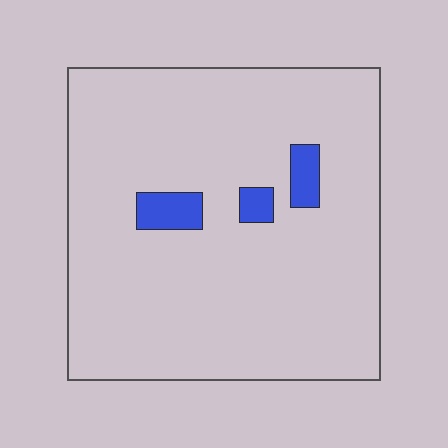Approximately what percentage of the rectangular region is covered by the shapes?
Approximately 5%.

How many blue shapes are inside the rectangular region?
3.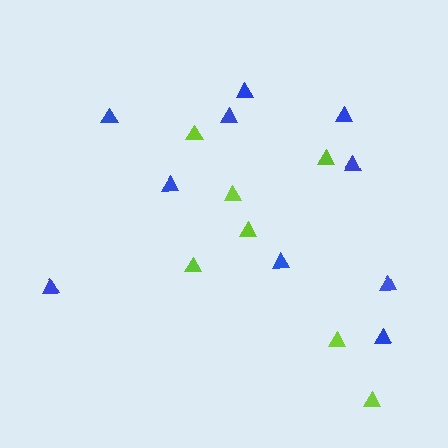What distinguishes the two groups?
There are 2 groups: one group of blue triangles (10) and one group of lime triangles (7).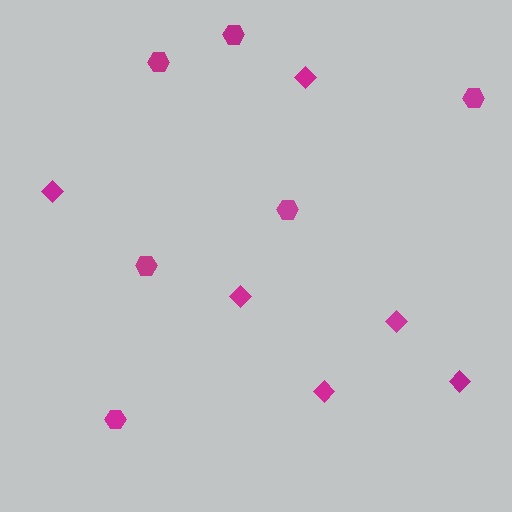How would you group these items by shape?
There are 2 groups: one group of diamonds (6) and one group of hexagons (6).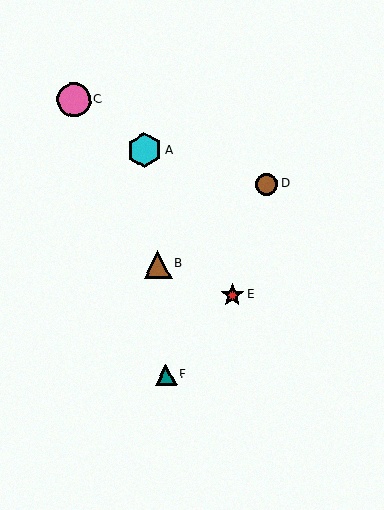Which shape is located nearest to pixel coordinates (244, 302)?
The red star (labeled E) at (232, 295) is nearest to that location.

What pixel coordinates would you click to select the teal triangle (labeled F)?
Click at (166, 375) to select the teal triangle F.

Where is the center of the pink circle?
The center of the pink circle is at (74, 100).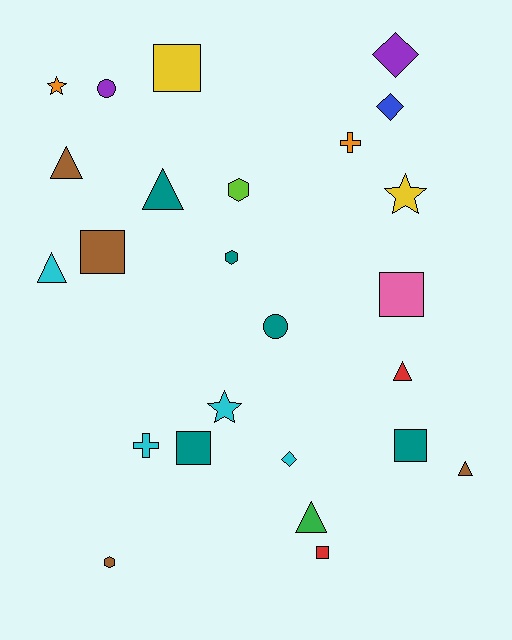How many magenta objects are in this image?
There are no magenta objects.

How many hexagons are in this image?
There are 3 hexagons.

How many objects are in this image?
There are 25 objects.